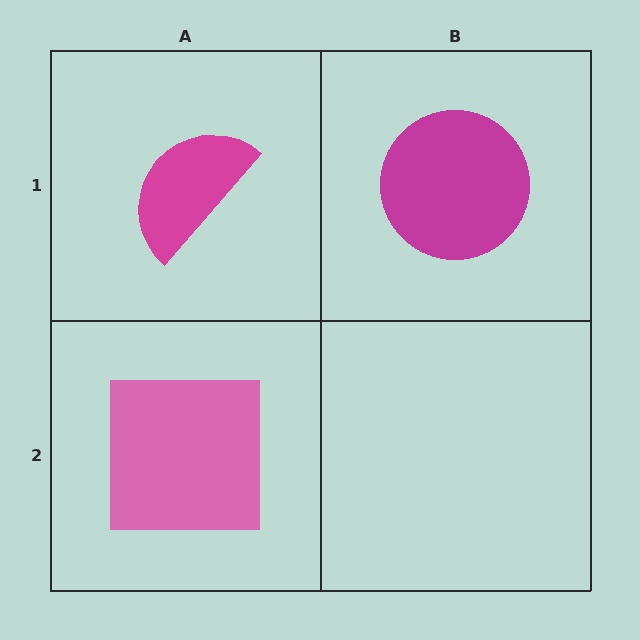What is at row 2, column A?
A pink square.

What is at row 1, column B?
A magenta circle.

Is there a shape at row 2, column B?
No, that cell is empty.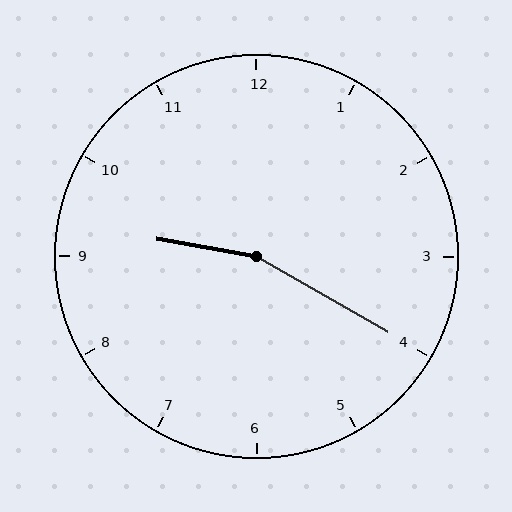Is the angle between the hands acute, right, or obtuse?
It is obtuse.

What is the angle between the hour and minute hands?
Approximately 160 degrees.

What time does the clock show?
9:20.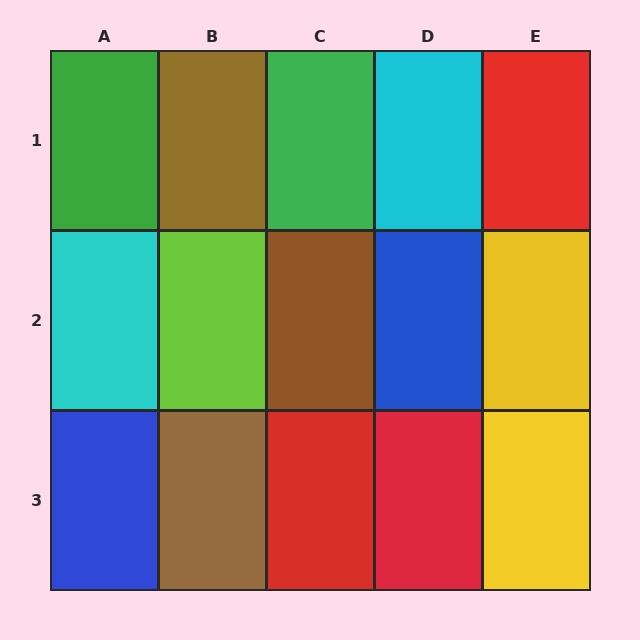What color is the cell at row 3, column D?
Red.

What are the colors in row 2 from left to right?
Cyan, lime, brown, blue, yellow.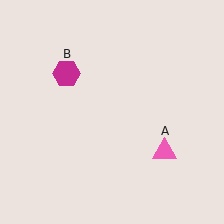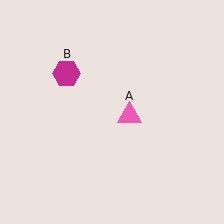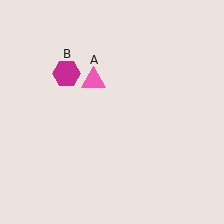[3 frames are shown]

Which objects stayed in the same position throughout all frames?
Magenta hexagon (object B) remained stationary.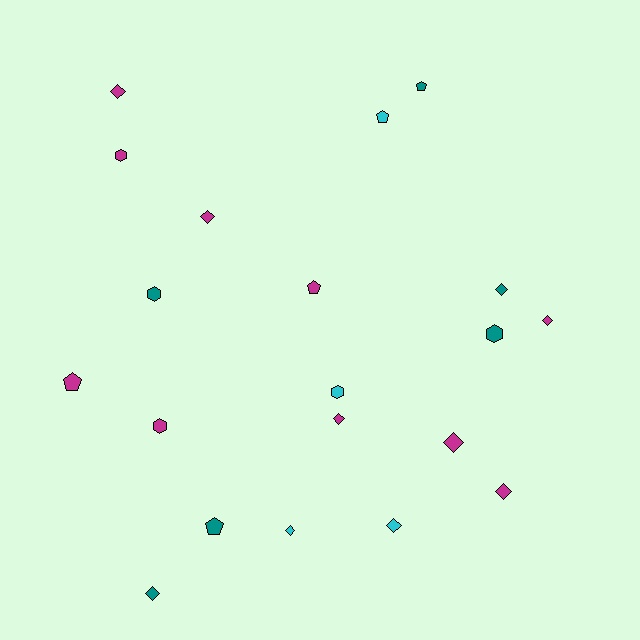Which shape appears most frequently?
Diamond, with 10 objects.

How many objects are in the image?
There are 20 objects.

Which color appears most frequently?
Magenta, with 10 objects.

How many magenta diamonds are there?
There are 6 magenta diamonds.